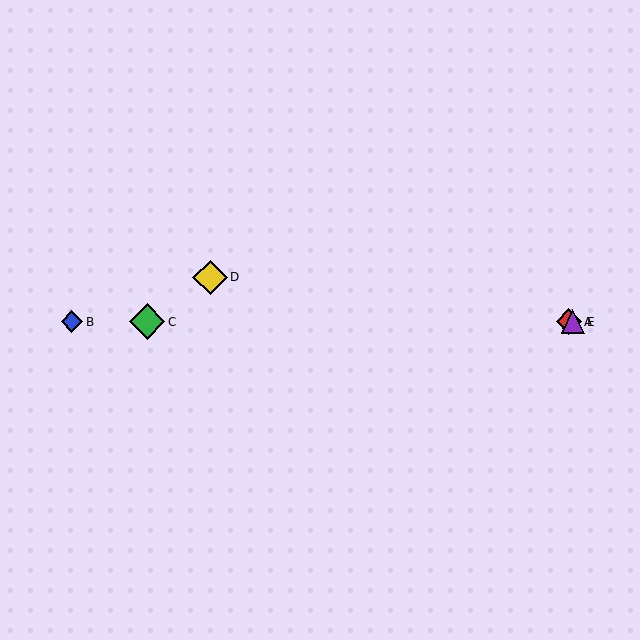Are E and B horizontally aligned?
Yes, both are at y≈322.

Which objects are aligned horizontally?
Objects A, B, C, E are aligned horizontally.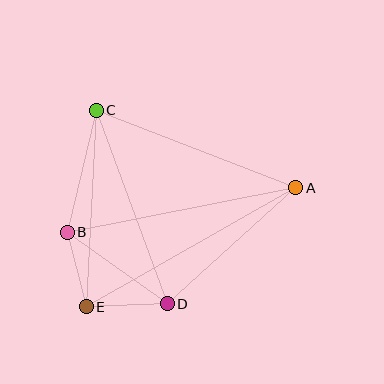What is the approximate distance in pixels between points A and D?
The distance between A and D is approximately 173 pixels.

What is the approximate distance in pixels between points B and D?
The distance between B and D is approximately 123 pixels.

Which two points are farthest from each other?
Points A and E are farthest from each other.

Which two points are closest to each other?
Points B and E are closest to each other.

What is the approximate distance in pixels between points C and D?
The distance between C and D is approximately 207 pixels.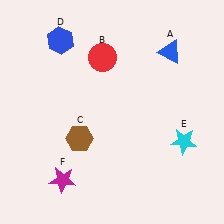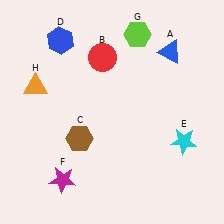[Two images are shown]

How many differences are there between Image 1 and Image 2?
There are 2 differences between the two images.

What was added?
A lime hexagon (G), an orange triangle (H) were added in Image 2.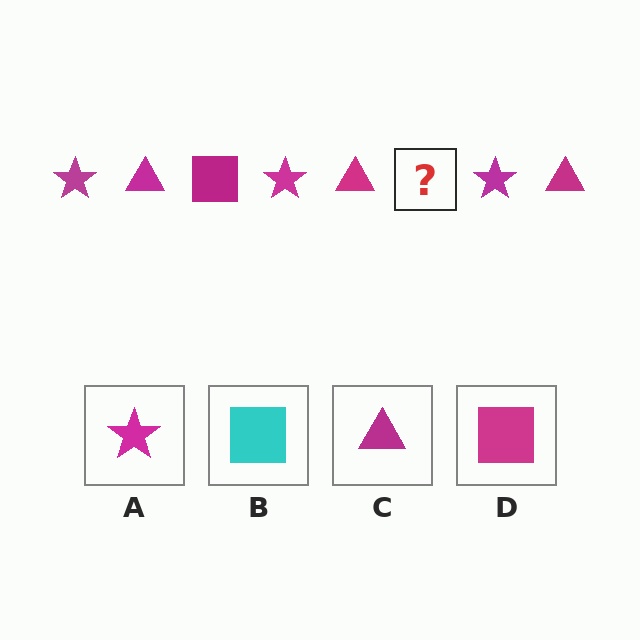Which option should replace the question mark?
Option D.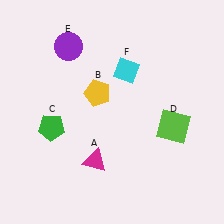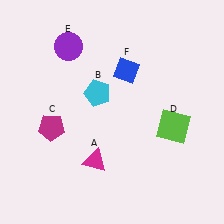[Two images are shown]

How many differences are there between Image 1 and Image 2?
There are 3 differences between the two images.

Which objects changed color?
B changed from yellow to cyan. C changed from green to magenta. F changed from cyan to blue.